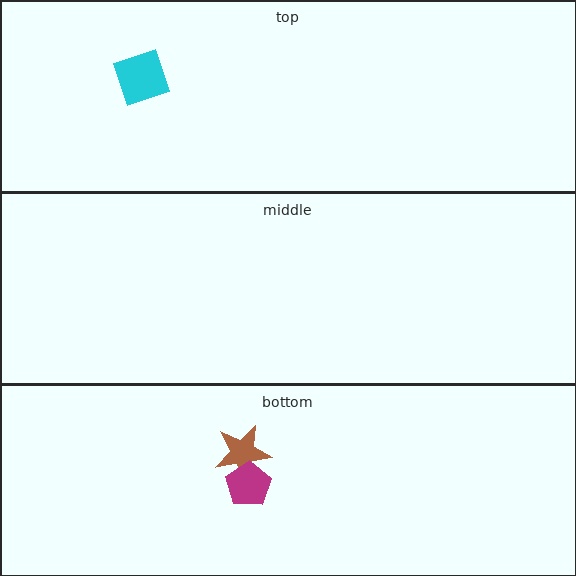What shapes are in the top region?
The cyan diamond.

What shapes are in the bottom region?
The brown star, the magenta pentagon.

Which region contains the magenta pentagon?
The bottom region.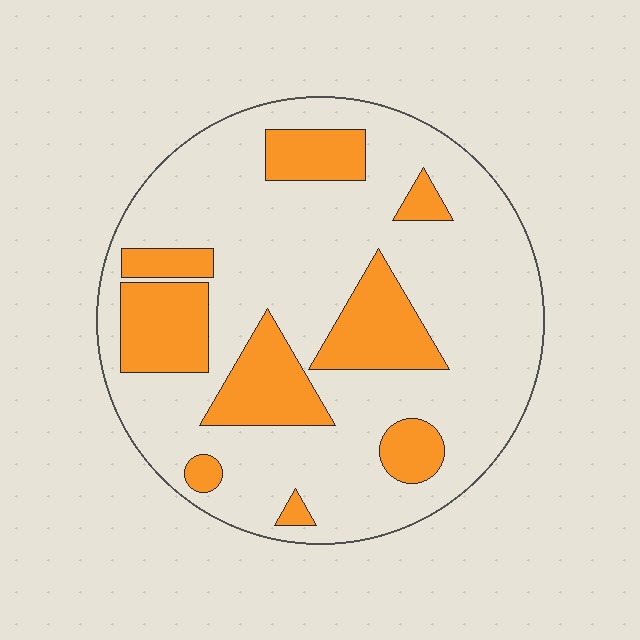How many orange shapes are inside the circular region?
9.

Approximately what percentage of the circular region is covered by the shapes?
Approximately 25%.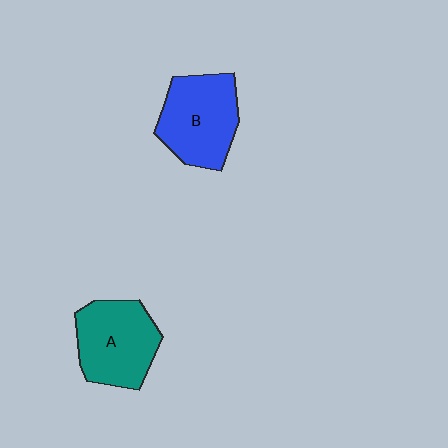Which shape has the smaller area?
Shape A (teal).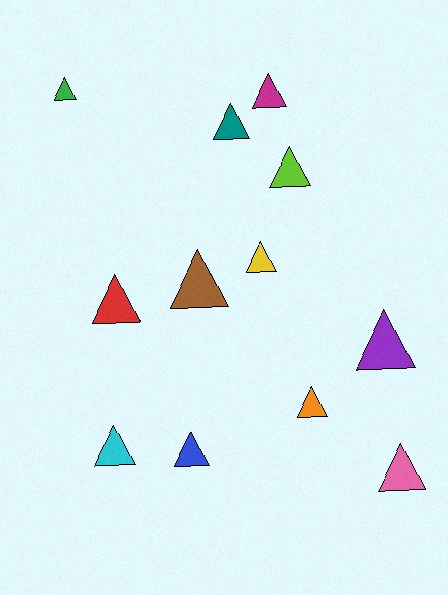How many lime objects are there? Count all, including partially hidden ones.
There is 1 lime object.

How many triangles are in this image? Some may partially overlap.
There are 12 triangles.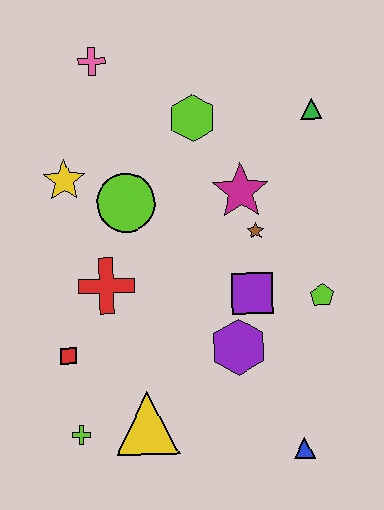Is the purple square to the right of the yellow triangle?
Yes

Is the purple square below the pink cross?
Yes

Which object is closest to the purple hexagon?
The purple square is closest to the purple hexagon.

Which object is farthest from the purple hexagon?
The pink cross is farthest from the purple hexagon.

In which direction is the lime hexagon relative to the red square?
The lime hexagon is above the red square.